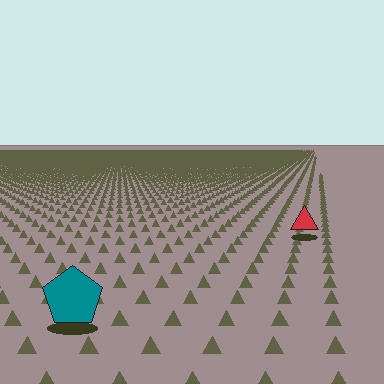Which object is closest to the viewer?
The teal pentagon is closest. The texture marks near it are larger and more spread out.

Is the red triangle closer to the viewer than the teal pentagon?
No. The teal pentagon is closer — you can tell from the texture gradient: the ground texture is coarser near it.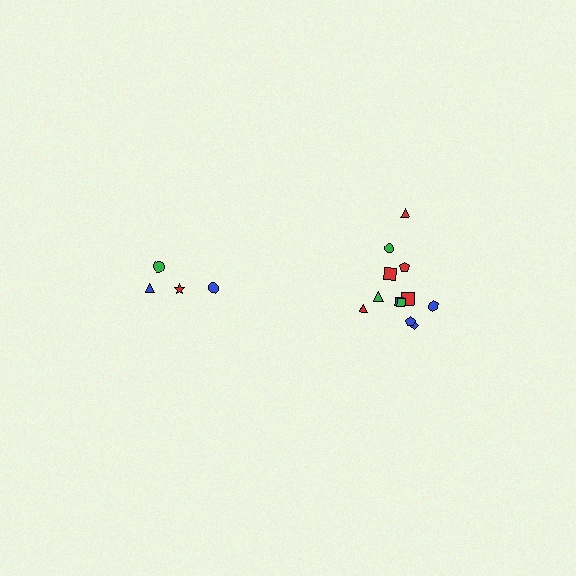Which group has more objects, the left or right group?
The right group.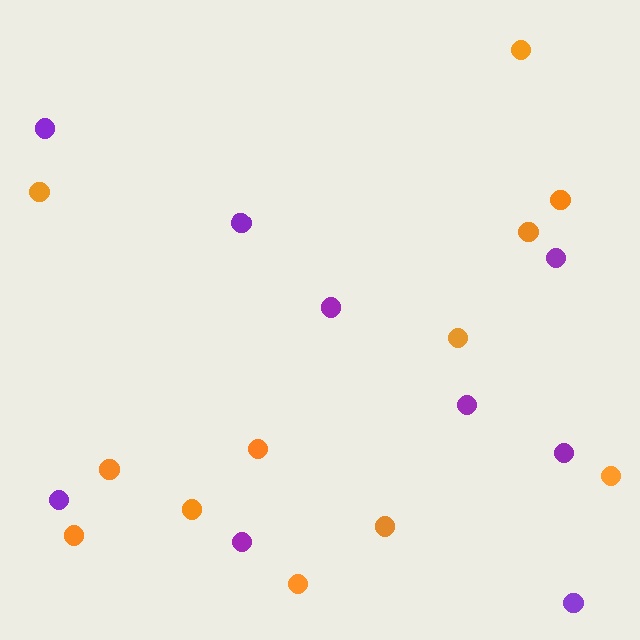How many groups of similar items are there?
There are 2 groups: one group of orange circles (12) and one group of purple circles (9).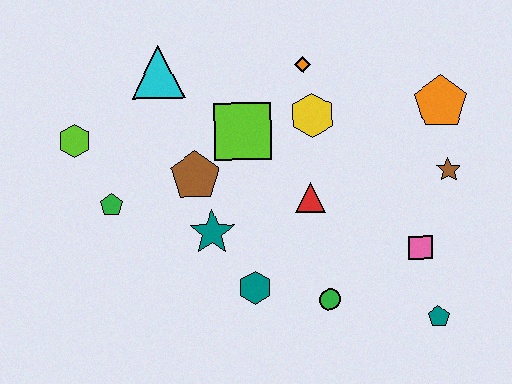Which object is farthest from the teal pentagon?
The lime hexagon is farthest from the teal pentagon.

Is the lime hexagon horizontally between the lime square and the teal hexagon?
No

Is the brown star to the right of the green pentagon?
Yes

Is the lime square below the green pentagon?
No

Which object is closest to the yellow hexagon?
The orange diamond is closest to the yellow hexagon.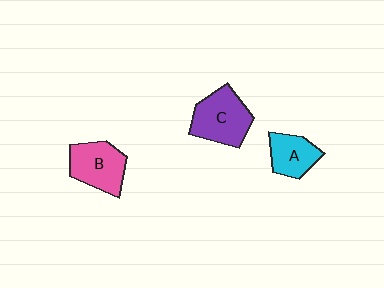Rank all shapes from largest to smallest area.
From largest to smallest: C (purple), B (pink), A (cyan).